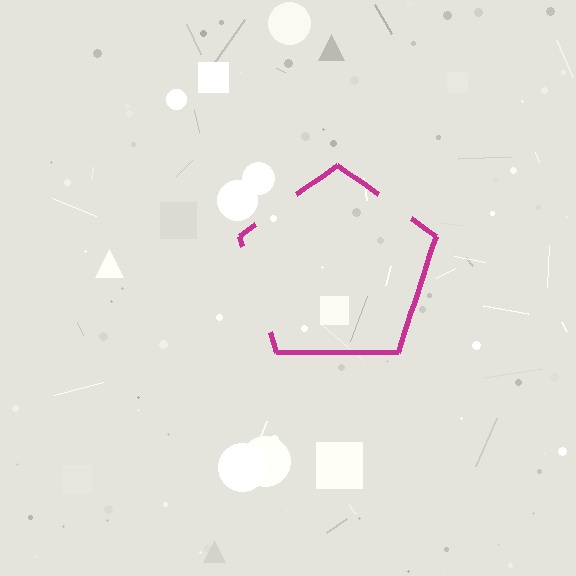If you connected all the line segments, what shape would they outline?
They would outline a pentagon.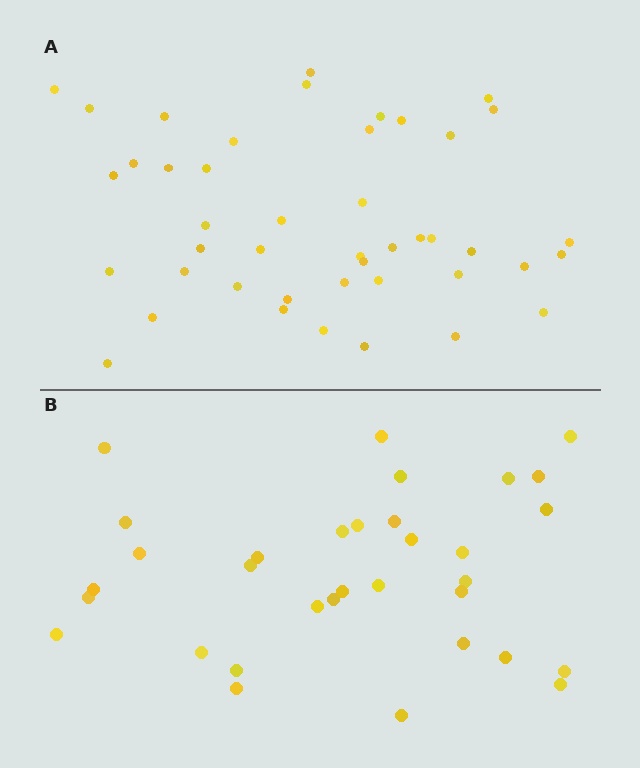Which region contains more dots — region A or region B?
Region A (the top region) has more dots.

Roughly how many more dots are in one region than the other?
Region A has roughly 12 or so more dots than region B.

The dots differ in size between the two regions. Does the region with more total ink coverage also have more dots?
No. Region B has more total ink coverage because its dots are larger, but region A actually contains more individual dots. Total area can be misleading — the number of items is what matters here.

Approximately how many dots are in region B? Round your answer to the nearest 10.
About 30 dots. (The exact count is 33, which rounds to 30.)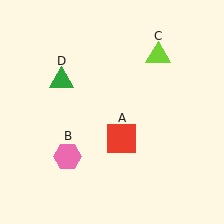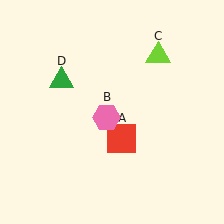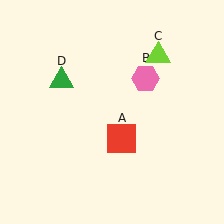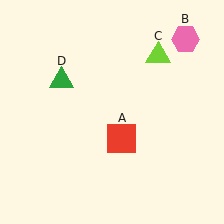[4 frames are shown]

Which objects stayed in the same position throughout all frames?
Red square (object A) and lime triangle (object C) and green triangle (object D) remained stationary.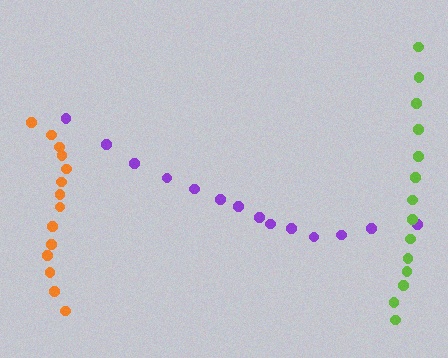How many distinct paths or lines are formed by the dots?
There are 3 distinct paths.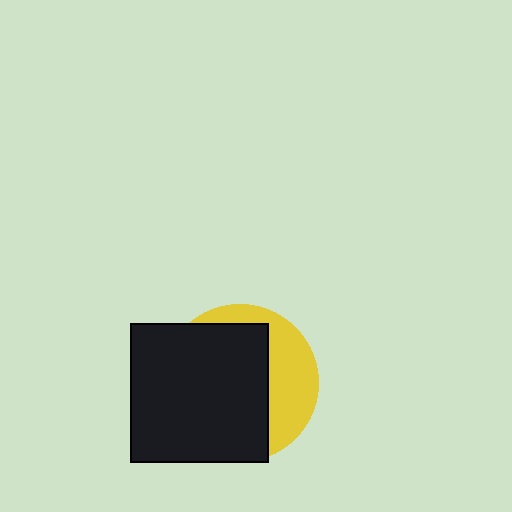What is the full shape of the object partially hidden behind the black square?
The partially hidden object is a yellow circle.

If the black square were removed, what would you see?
You would see the complete yellow circle.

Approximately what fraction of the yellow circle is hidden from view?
Roughly 67% of the yellow circle is hidden behind the black square.